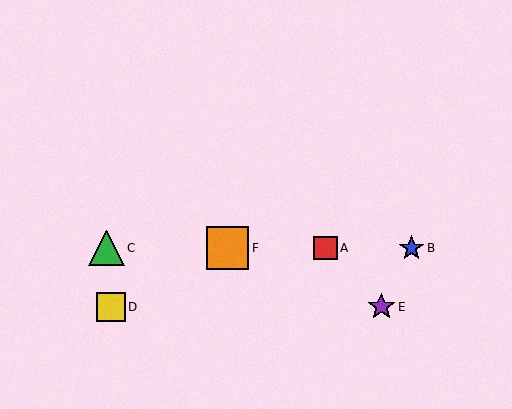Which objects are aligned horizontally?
Objects A, B, C, F are aligned horizontally.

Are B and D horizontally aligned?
No, B is at y≈248 and D is at y≈307.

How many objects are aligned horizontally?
4 objects (A, B, C, F) are aligned horizontally.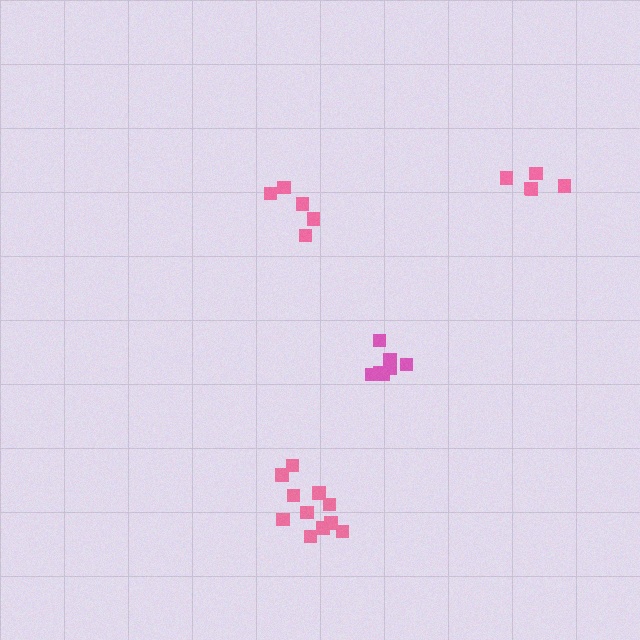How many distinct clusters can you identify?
There are 4 distinct clusters.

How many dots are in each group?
Group 1: 7 dots, Group 2: 5 dots, Group 3: 5 dots, Group 4: 11 dots (28 total).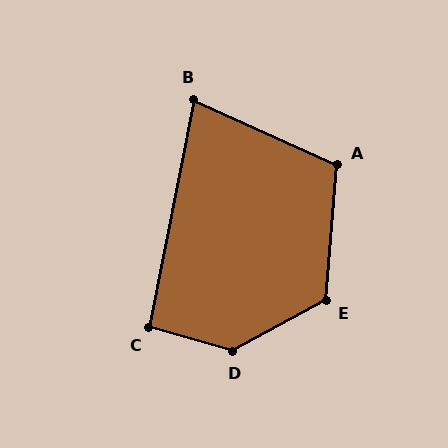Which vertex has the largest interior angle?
D, at approximately 136 degrees.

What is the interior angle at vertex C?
Approximately 95 degrees (obtuse).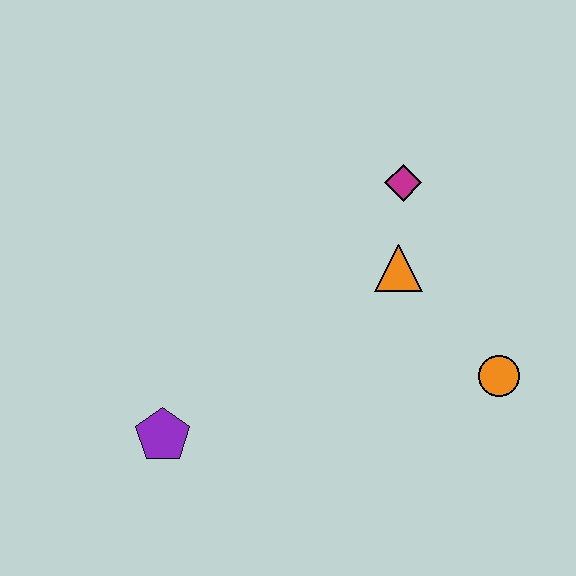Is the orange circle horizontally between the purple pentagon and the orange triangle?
No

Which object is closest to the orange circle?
The orange triangle is closest to the orange circle.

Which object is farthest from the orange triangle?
The purple pentagon is farthest from the orange triangle.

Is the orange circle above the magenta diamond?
No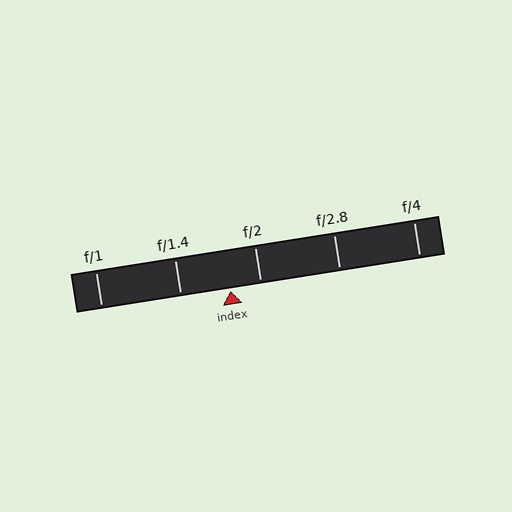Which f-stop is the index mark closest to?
The index mark is closest to f/2.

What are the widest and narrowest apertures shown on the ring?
The widest aperture shown is f/1 and the narrowest is f/4.